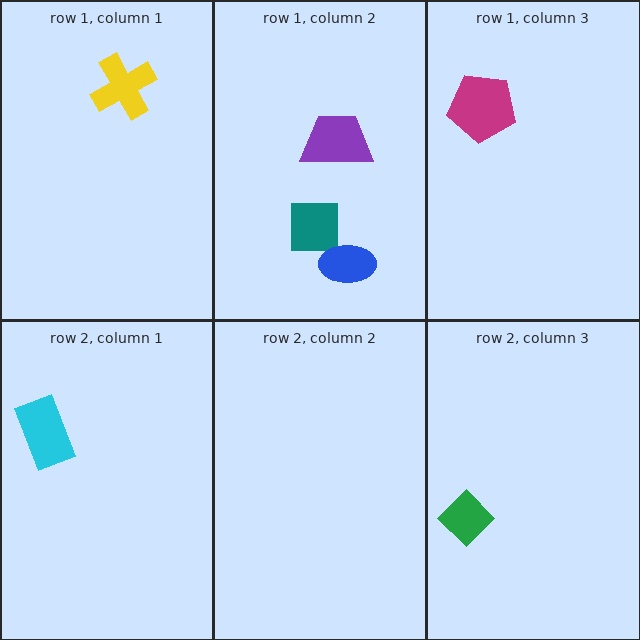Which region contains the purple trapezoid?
The row 1, column 2 region.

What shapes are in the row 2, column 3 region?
The green diamond.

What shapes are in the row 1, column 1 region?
The yellow cross.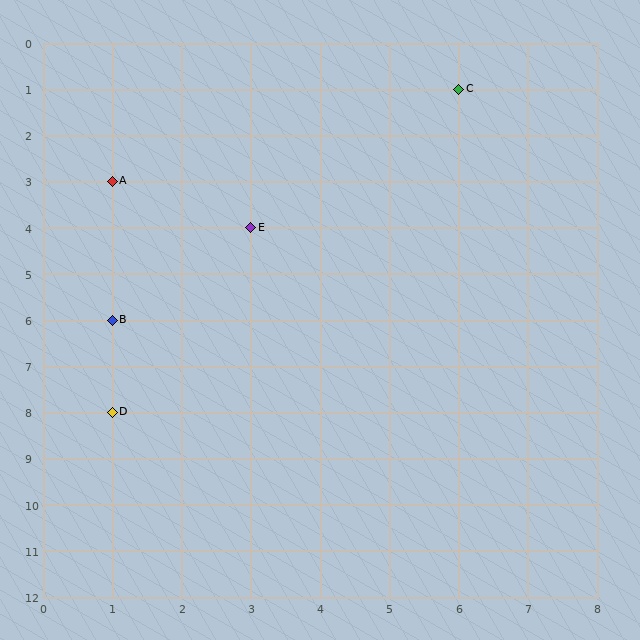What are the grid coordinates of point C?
Point C is at grid coordinates (6, 1).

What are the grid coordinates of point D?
Point D is at grid coordinates (1, 8).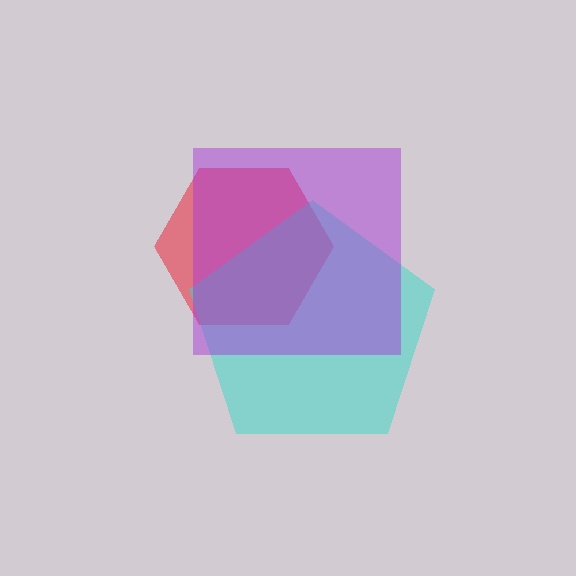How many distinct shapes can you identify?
There are 3 distinct shapes: a red hexagon, a cyan pentagon, a purple square.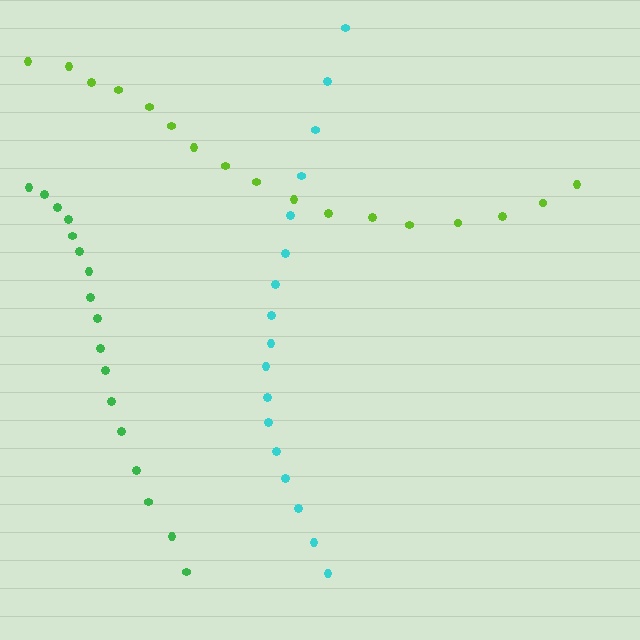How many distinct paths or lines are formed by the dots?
There are 3 distinct paths.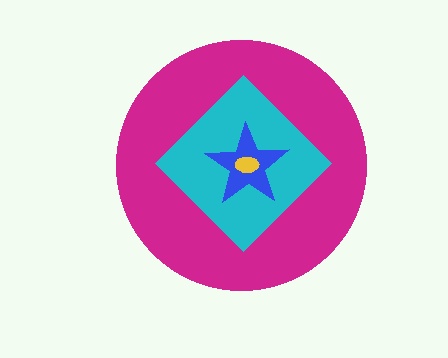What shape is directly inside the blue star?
The yellow ellipse.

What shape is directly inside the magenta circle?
The cyan diamond.